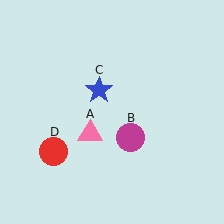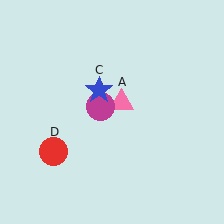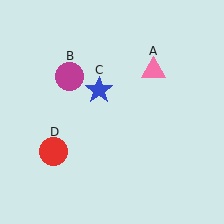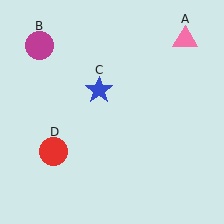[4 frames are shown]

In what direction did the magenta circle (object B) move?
The magenta circle (object B) moved up and to the left.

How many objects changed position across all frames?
2 objects changed position: pink triangle (object A), magenta circle (object B).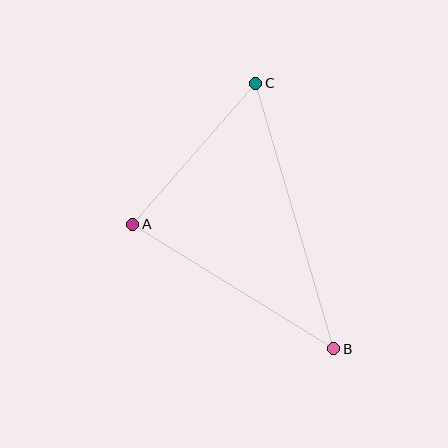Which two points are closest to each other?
Points A and C are closest to each other.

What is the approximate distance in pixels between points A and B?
The distance between A and B is approximately 237 pixels.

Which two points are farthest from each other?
Points B and C are farthest from each other.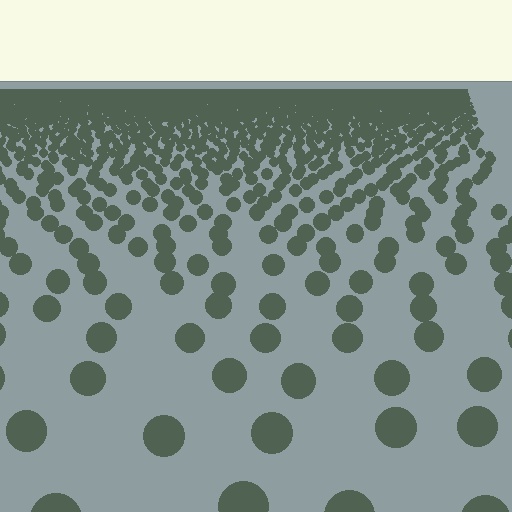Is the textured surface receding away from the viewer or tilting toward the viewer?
The surface is receding away from the viewer. Texture elements get smaller and denser toward the top.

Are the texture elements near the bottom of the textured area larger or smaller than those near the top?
Larger. Near the bottom, elements are closer to the viewer and appear at a bigger on-screen size.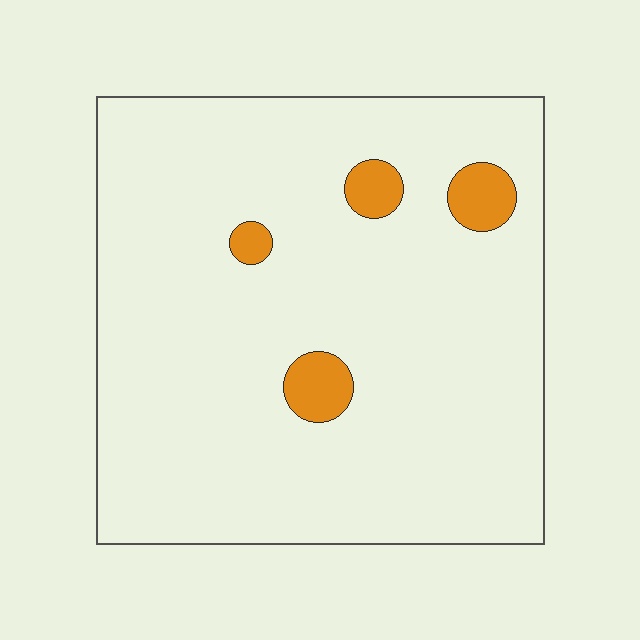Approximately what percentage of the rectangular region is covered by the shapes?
Approximately 5%.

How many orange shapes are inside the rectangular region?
4.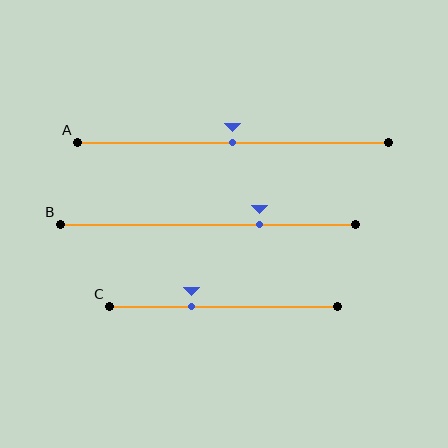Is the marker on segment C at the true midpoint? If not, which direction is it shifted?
No, the marker on segment C is shifted to the left by about 14% of the segment length.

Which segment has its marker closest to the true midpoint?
Segment A has its marker closest to the true midpoint.